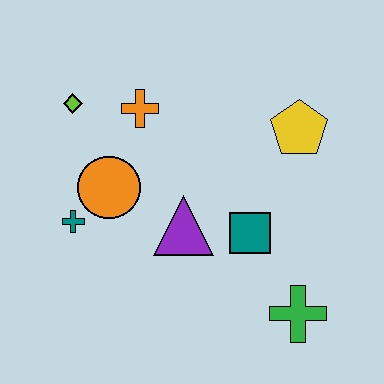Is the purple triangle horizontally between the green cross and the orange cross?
Yes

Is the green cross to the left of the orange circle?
No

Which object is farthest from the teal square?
The lime diamond is farthest from the teal square.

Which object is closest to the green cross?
The teal square is closest to the green cross.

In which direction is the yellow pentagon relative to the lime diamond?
The yellow pentagon is to the right of the lime diamond.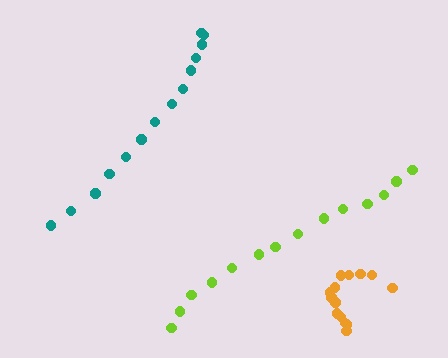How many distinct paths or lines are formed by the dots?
There are 3 distinct paths.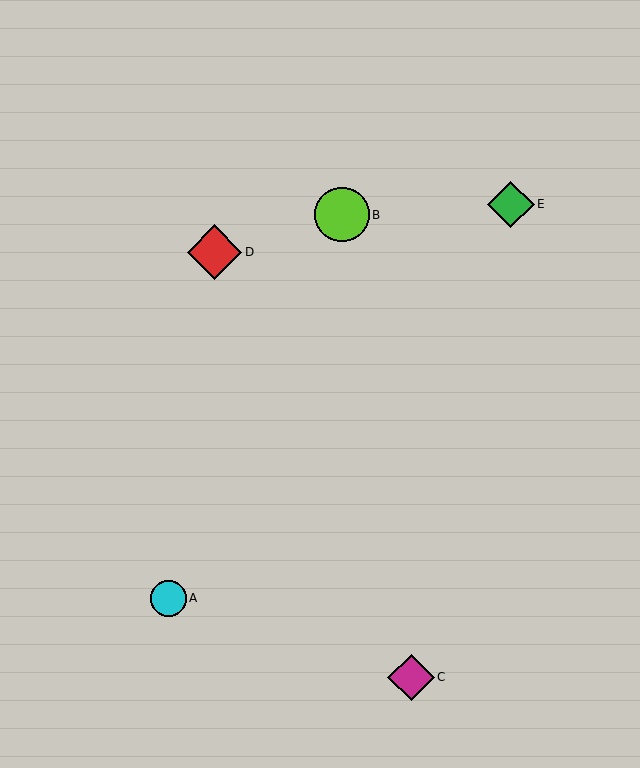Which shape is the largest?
The red diamond (labeled D) is the largest.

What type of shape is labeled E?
Shape E is a green diamond.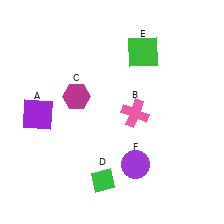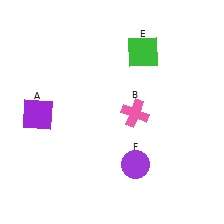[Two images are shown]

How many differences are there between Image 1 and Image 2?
There are 2 differences between the two images.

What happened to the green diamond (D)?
The green diamond (D) was removed in Image 2. It was in the bottom-left area of Image 1.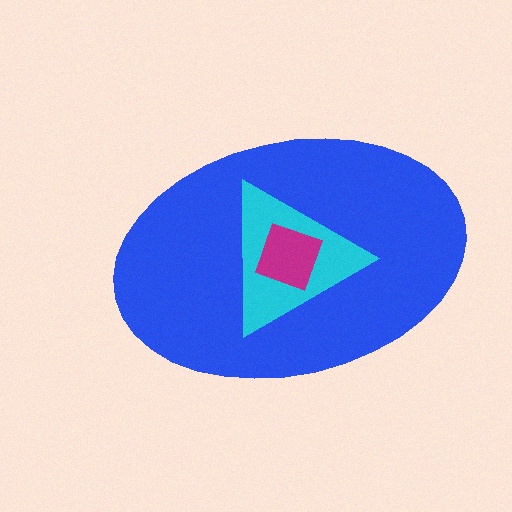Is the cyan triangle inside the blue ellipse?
Yes.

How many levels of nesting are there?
3.